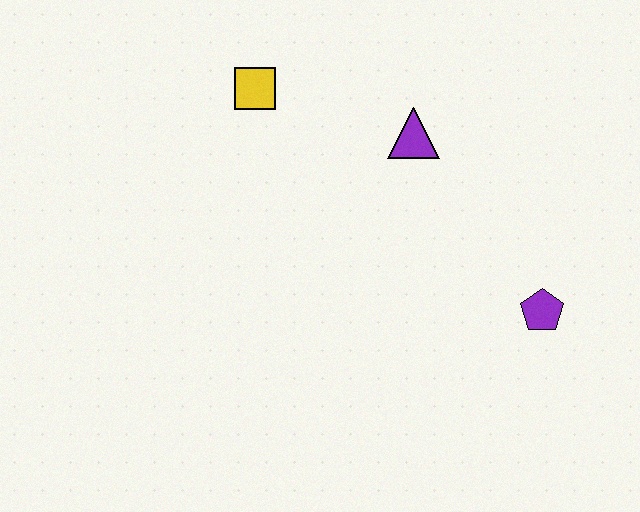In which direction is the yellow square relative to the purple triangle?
The yellow square is to the left of the purple triangle.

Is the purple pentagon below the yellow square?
Yes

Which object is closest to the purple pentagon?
The purple triangle is closest to the purple pentagon.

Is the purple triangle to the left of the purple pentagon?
Yes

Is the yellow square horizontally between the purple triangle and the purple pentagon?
No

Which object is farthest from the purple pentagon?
The yellow square is farthest from the purple pentagon.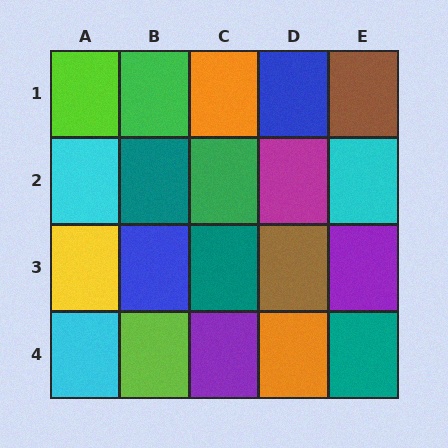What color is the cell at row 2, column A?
Cyan.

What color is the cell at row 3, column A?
Yellow.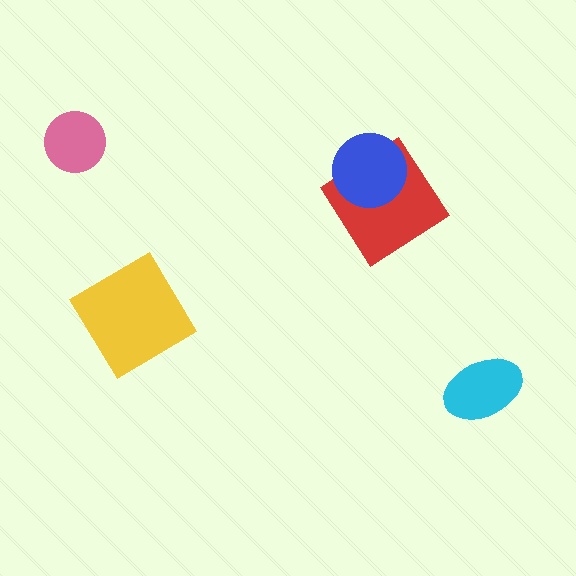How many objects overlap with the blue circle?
1 object overlaps with the blue circle.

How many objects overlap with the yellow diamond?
0 objects overlap with the yellow diamond.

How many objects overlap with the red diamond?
1 object overlaps with the red diamond.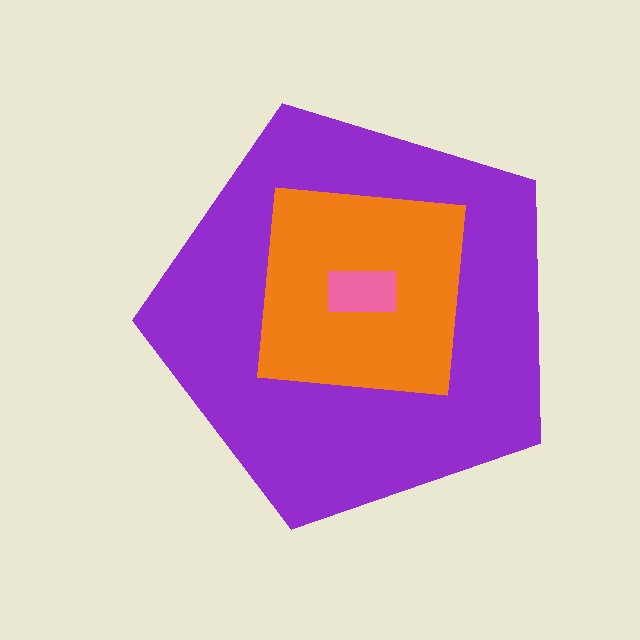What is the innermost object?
The pink rectangle.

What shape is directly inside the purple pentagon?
The orange square.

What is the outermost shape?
The purple pentagon.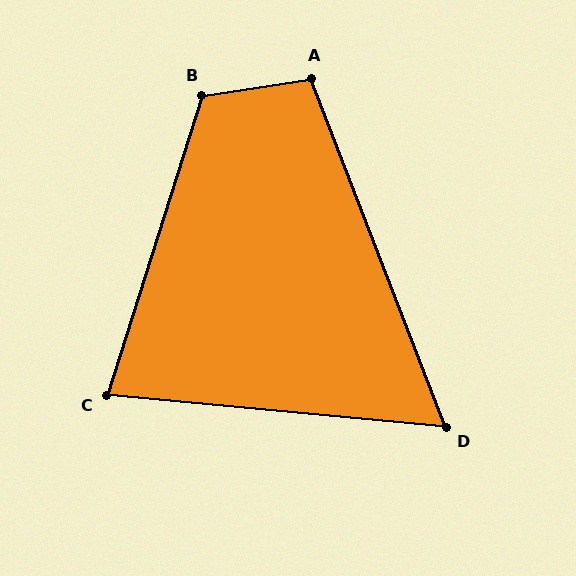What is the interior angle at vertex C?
Approximately 78 degrees (acute).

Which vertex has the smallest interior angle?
D, at approximately 63 degrees.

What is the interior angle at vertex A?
Approximately 102 degrees (obtuse).